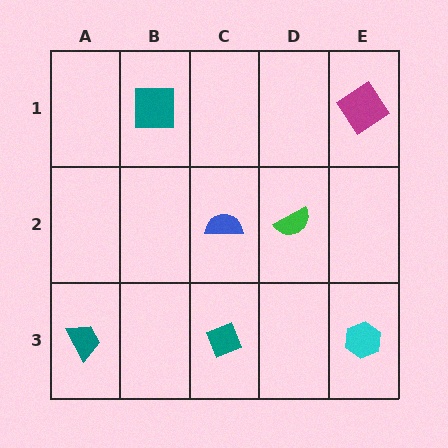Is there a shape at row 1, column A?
No, that cell is empty.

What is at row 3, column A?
A teal trapezoid.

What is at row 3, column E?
A cyan hexagon.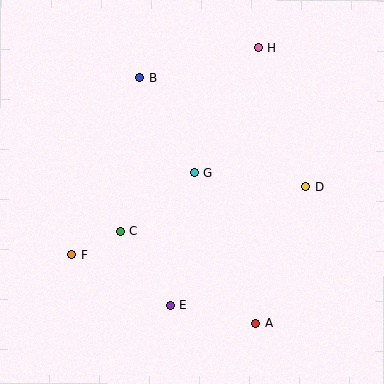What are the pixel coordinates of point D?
Point D is at (306, 186).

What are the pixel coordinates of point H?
Point H is at (258, 48).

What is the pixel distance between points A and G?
The distance between A and G is 163 pixels.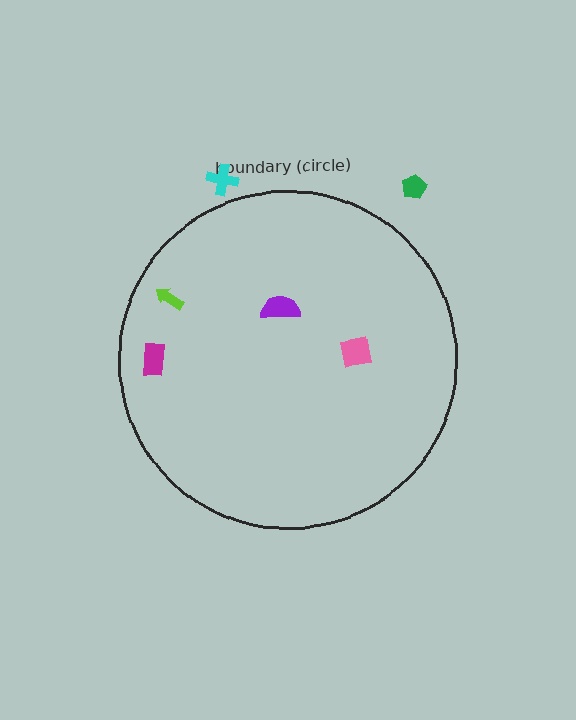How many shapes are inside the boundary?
4 inside, 2 outside.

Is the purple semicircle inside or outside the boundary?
Inside.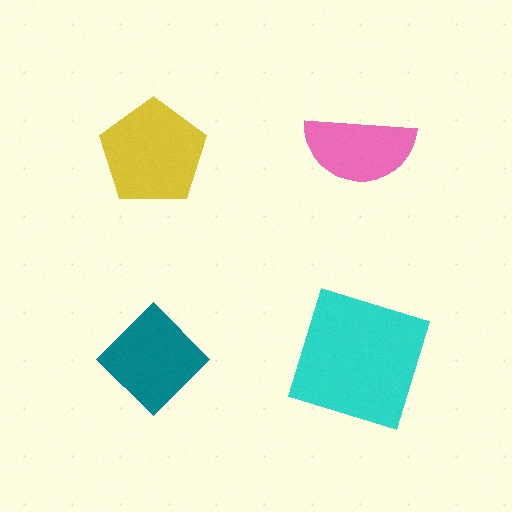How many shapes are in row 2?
2 shapes.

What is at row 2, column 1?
A teal diamond.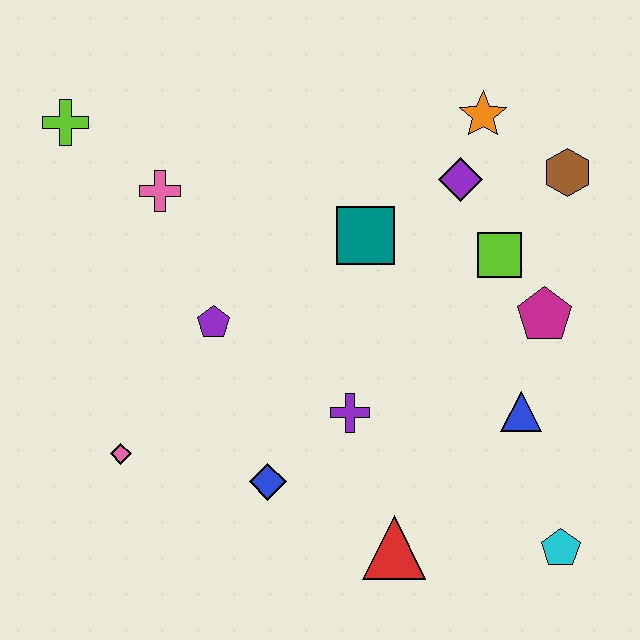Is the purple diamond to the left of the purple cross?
No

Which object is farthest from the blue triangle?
The lime cross is farthest from the blue triangle.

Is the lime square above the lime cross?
No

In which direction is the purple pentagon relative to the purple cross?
The purple pentagon is to the left of the purple cross.